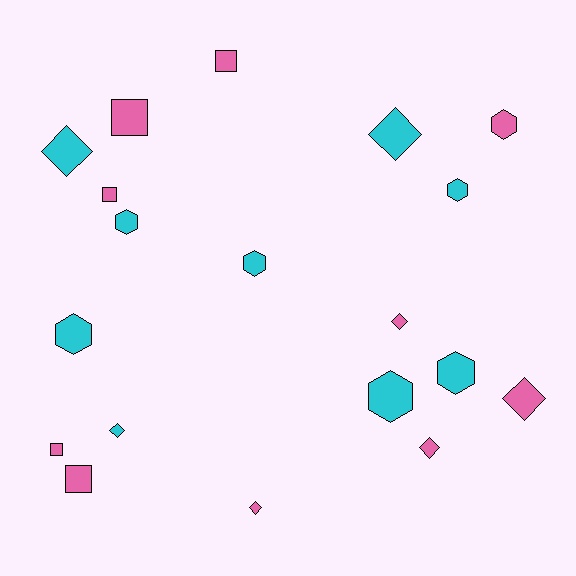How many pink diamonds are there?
There are 4 pink diamonds.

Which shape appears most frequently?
Diamond, with 7 objects.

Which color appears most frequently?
Pink, with 10 objects.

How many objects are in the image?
There are 19 objects.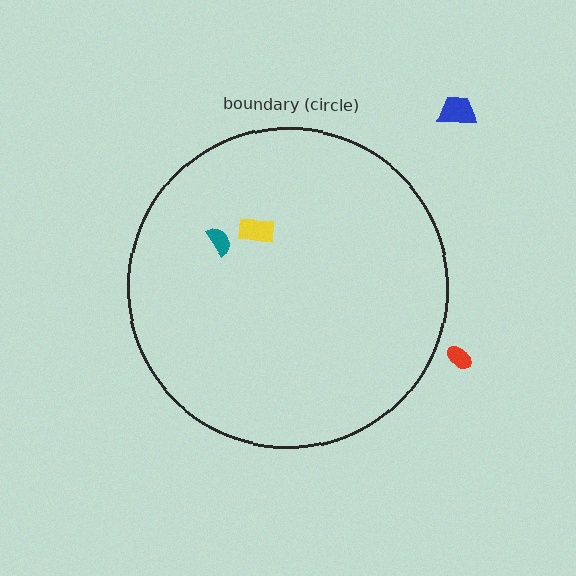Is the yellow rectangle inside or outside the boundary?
Inside.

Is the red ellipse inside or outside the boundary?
Outside.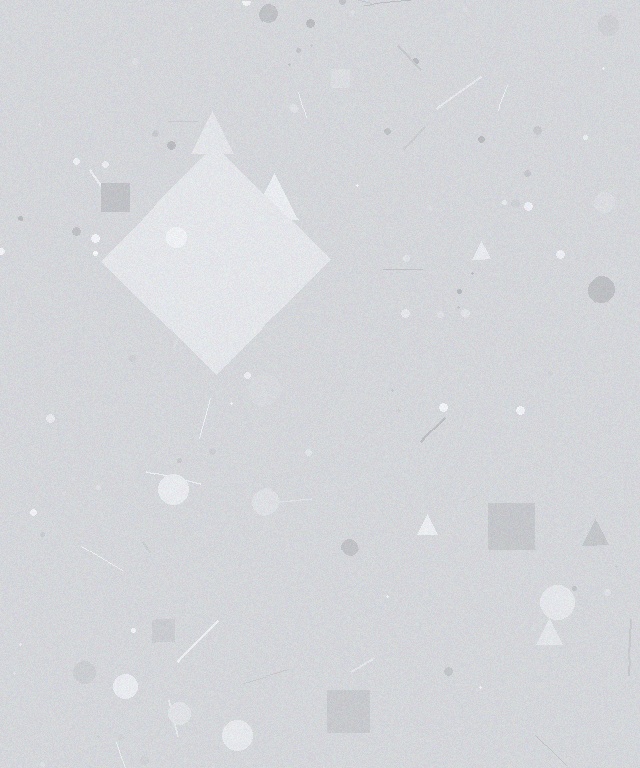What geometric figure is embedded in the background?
A diamond is embedded in the background.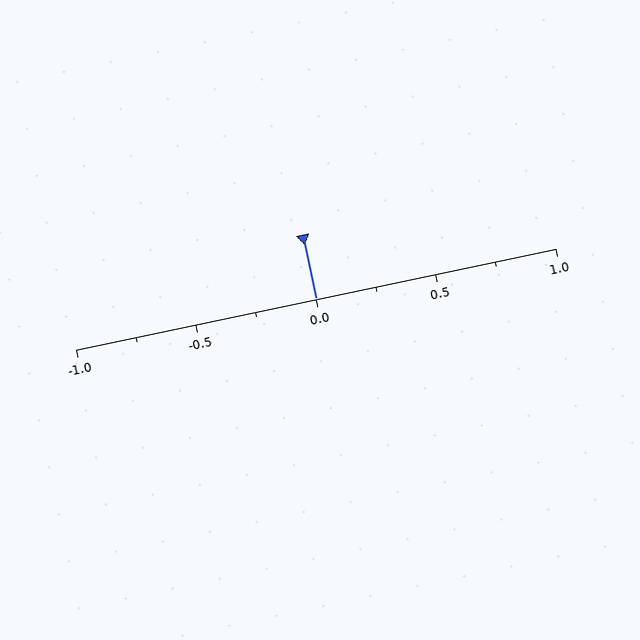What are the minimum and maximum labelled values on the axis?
The axis runs from -1.0 to 1.0.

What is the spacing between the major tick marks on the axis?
The major ticks are spaced 0.5 apart.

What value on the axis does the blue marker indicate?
The marker indicates approximately 0.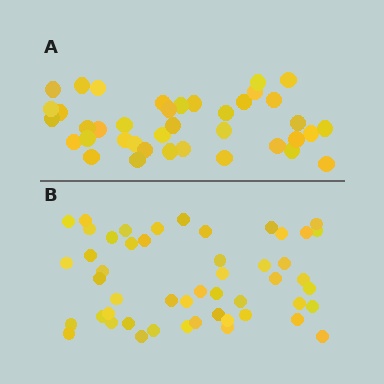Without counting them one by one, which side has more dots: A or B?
Region B (the bottom region) has more dots.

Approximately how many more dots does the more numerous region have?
Region B has roughly 12 or so more dots than region A.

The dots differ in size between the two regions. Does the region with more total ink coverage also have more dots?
No. Region A has more total ink coverage because its dots are larger, but region B actually contains more individual dots. Total area can be misleading — the number of items is what matters here.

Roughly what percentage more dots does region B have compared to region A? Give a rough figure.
About 30% more.